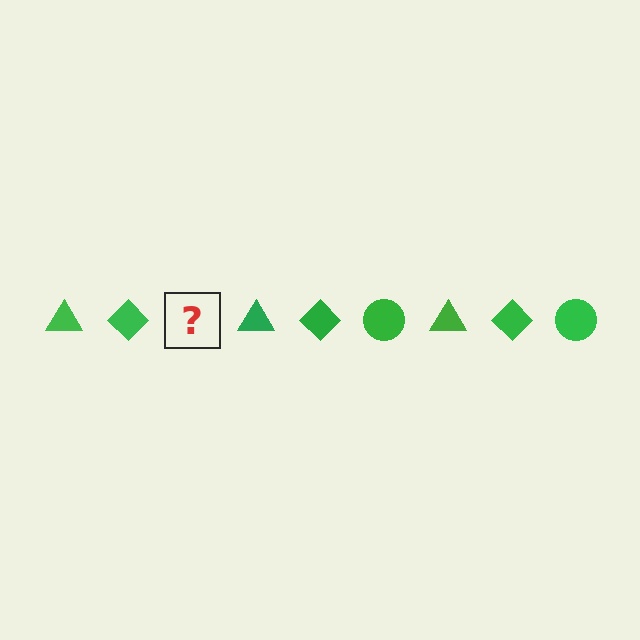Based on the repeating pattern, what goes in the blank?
The blank should be a green circle.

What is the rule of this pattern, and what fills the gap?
The rule is that the pattern cycles through triangle, diamond, circle shapes in green. The gap should be filled with a green circle.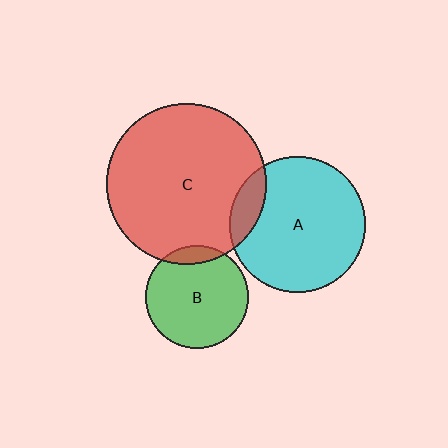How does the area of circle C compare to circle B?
Approximately 2.4 times.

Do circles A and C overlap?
Yes.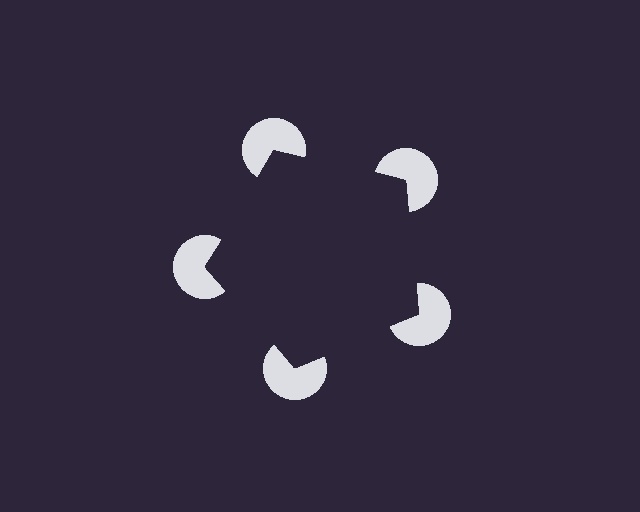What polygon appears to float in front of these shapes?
An illusory pentagon — its edges are inferred from the aligned wedge cuts in the pac-man discs, not physically drawn.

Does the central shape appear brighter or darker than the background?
It typically appears slightly darker than the background, even though no actual brightness change is drawn.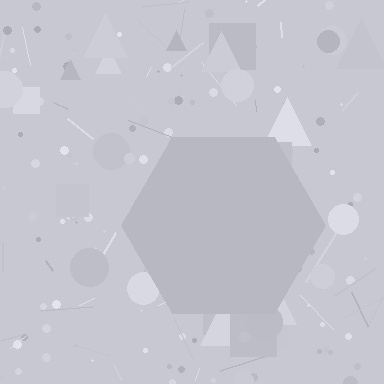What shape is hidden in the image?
A hexagon is hidden in the image.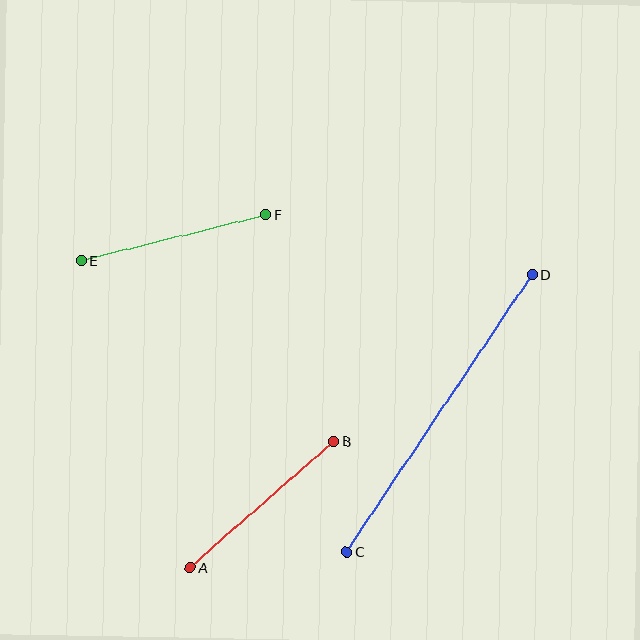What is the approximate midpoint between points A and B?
The midpoint is at approximately (262, 505) pixels.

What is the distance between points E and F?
The distance is approximately 190 pixels.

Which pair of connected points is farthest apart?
Points C and D are farthest apart.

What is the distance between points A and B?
The distance is approximately 190 pixels.